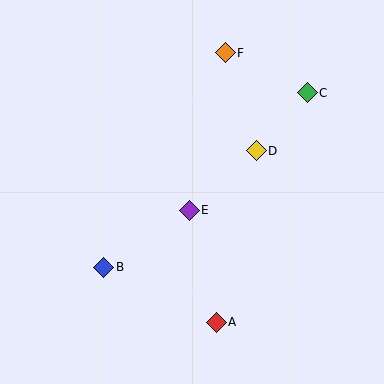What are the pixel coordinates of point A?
Point A is at (216, 322).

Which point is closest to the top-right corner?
Point C is closest to the top-right corner.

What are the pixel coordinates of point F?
Point F is at (225, 53).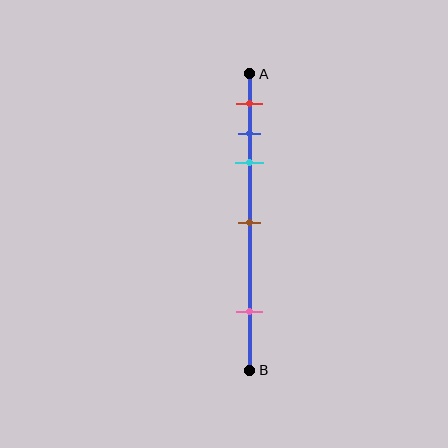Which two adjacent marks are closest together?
The blue and cyan marks are the closest adjacent pair.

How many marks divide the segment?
There are 5 marks dividing the segment.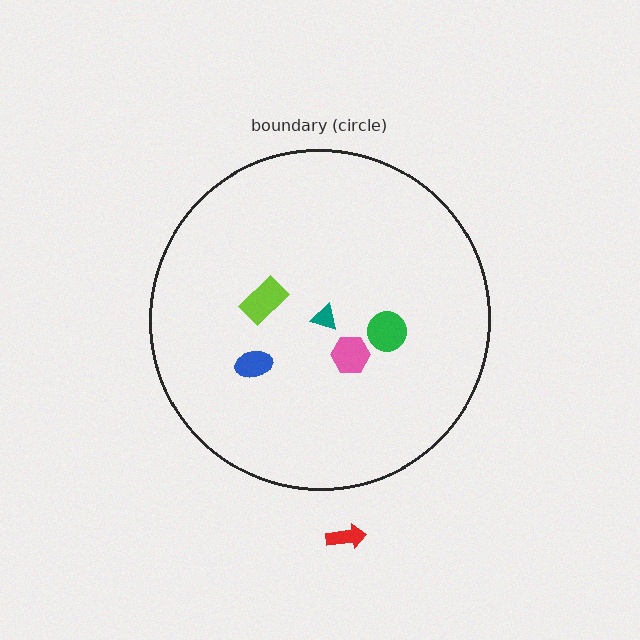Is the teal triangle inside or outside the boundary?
Inside.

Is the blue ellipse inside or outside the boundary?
Inside.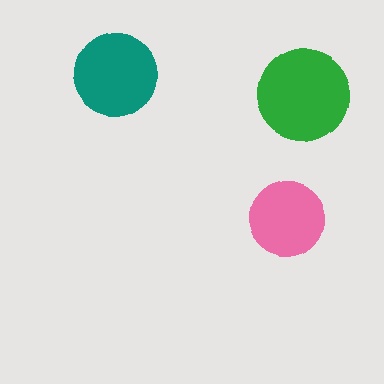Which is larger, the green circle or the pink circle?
The green one.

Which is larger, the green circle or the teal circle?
The green one.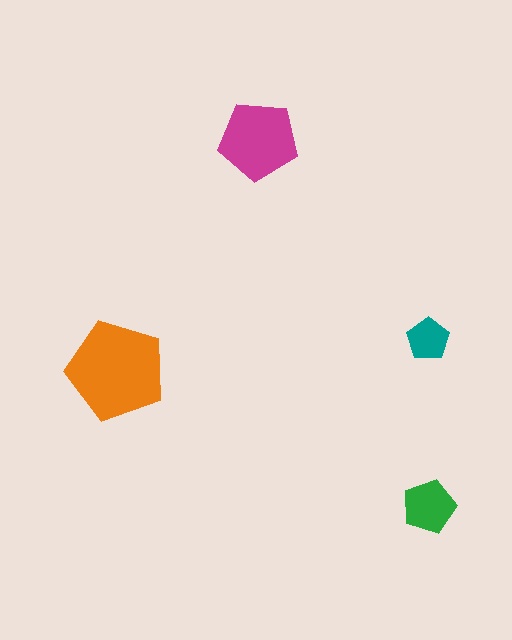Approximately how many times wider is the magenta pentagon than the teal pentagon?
About 2 times wider.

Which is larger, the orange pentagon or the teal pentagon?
The orange one.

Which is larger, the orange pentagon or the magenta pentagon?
The orange one.